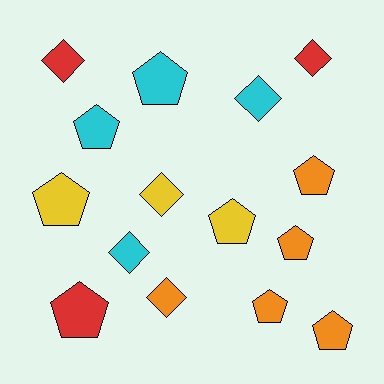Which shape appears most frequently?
Pentagon, with 9 objects.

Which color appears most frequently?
Orange, with 5 objects.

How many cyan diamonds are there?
There are 2 cyan diamonds.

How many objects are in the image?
There are 15 objects.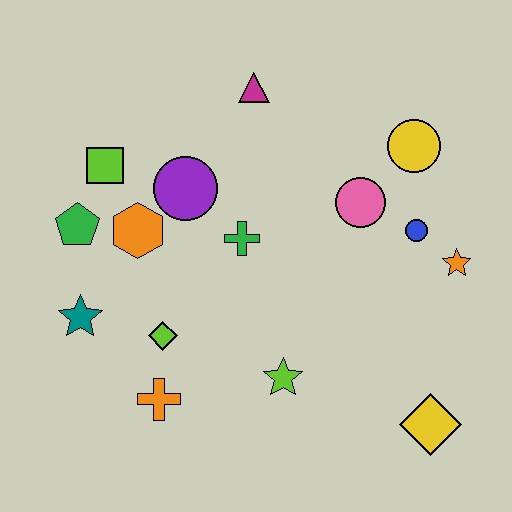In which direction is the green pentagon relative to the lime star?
The green pentagon is to the left of the lime star.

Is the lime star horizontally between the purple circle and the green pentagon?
No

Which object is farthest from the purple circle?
The yellow diamond is farthest from the purple circle.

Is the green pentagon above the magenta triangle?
No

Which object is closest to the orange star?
The blue circle is closest to the orange star.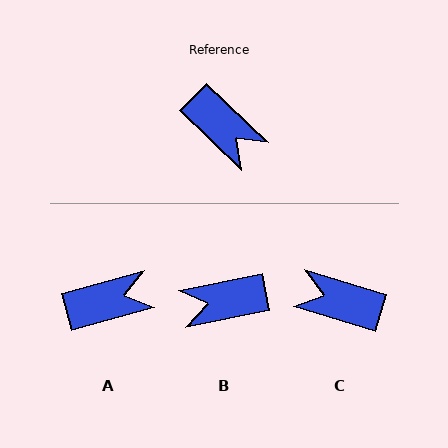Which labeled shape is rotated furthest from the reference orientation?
C, about 153 degrees away.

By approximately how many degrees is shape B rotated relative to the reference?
Approximately 125 degrees clockwise.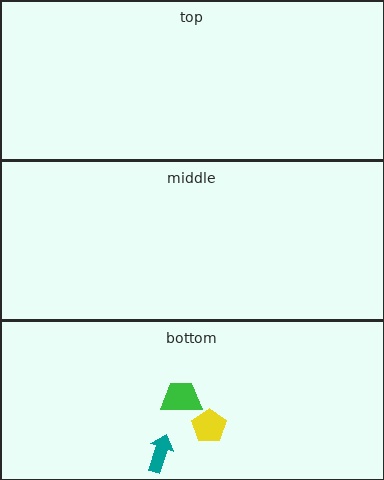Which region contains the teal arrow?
The bottom region.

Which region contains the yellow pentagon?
The bottom region.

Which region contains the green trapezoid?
The bottom region.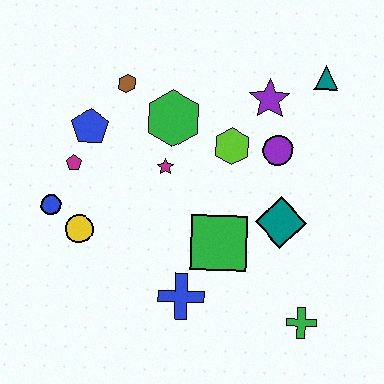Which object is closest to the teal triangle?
The purple star is closest to the teal triangle.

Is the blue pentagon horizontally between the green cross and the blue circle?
Yes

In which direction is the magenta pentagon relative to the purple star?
The magenta pentagon is to the left of the purple star.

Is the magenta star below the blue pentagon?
Yes